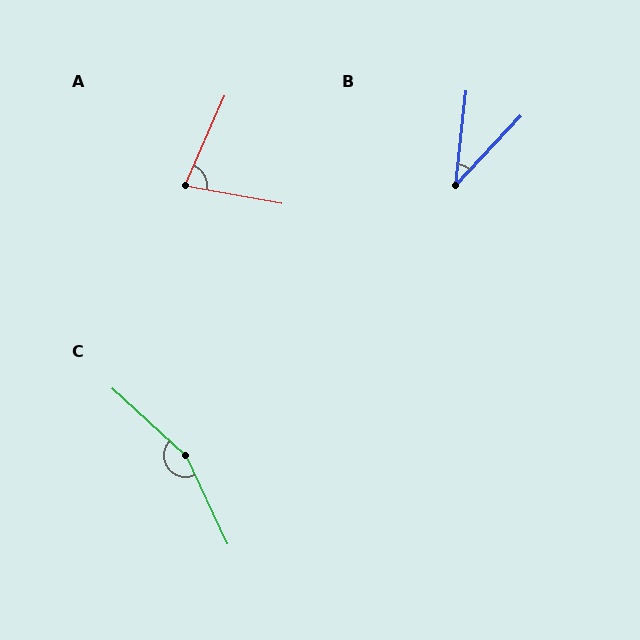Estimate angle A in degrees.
Approximately 76 degrees.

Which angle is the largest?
C, at approximately 157 degrees.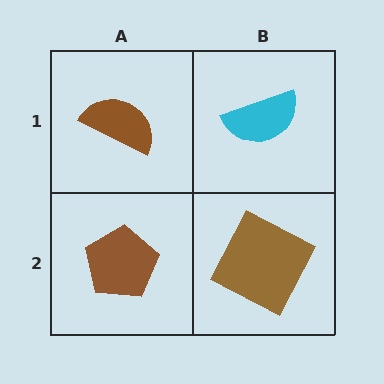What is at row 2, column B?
A brown square.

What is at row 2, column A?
A brown pentagon.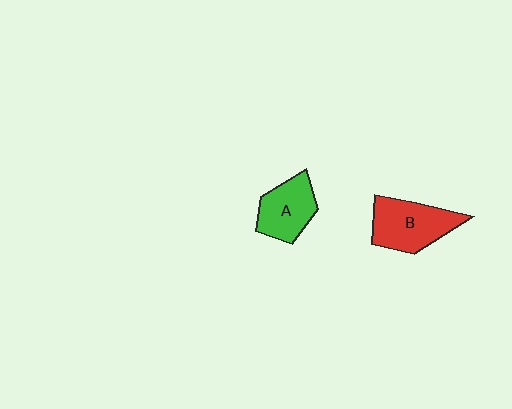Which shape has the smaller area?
Shape A (green).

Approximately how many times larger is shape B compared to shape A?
Approximately 1.2 times.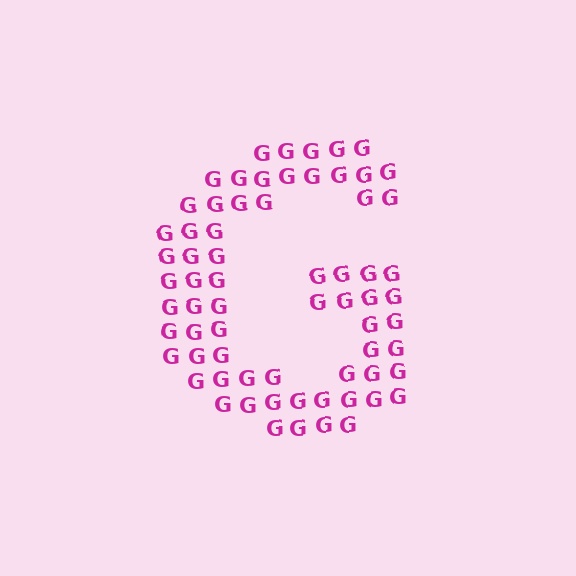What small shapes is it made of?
It is made of small letter G's.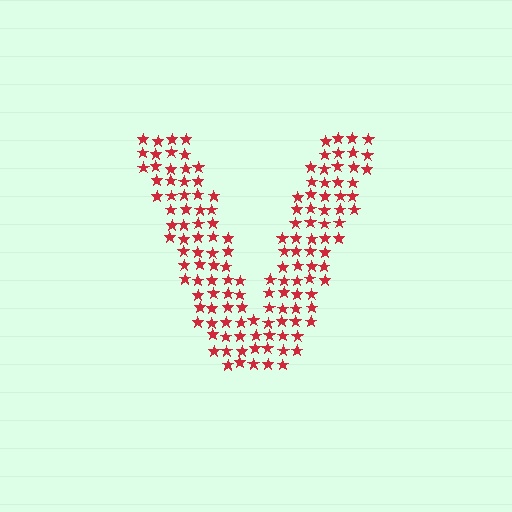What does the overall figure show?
The overall figure shows the letter V.